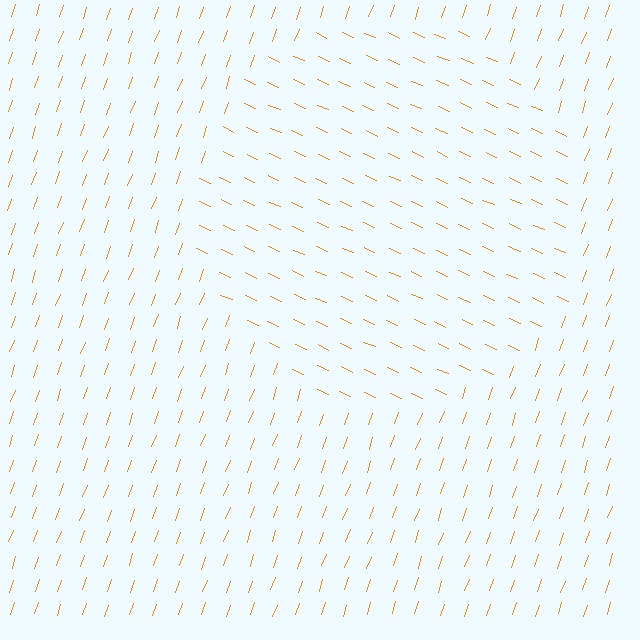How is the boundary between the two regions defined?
The boundary is defined purely by a change in line orientation (approximately 85 degrees difference). All lines are the same color and thickness.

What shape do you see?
I see a circle.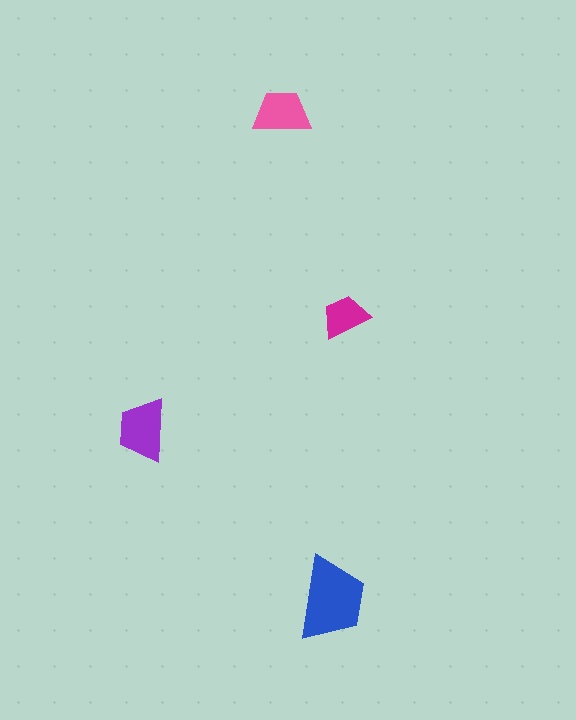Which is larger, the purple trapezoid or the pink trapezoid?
The purple one.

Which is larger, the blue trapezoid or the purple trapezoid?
The blue one.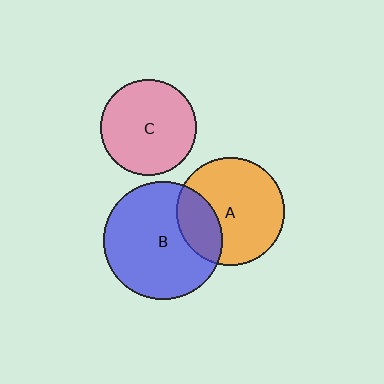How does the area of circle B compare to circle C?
Approximately 1.5 times.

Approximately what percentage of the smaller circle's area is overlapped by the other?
Approximately 25%.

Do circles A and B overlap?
Yes.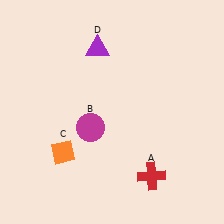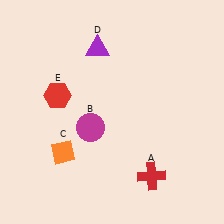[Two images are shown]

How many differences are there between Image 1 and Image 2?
There is 1 difference between the two images.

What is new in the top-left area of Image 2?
A red hexagon (E) was added in the top-left area of Image 2.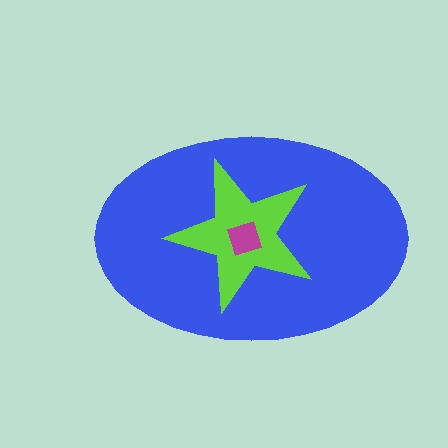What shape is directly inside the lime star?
The magenta diamond.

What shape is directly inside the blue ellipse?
The lime star.